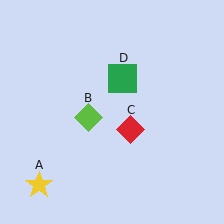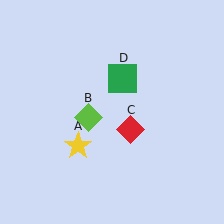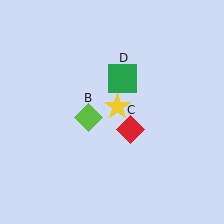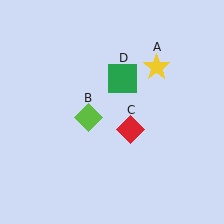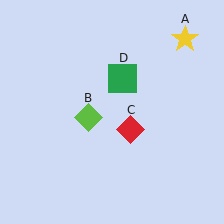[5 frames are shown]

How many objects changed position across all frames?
1 object changed position: yellow star (object A).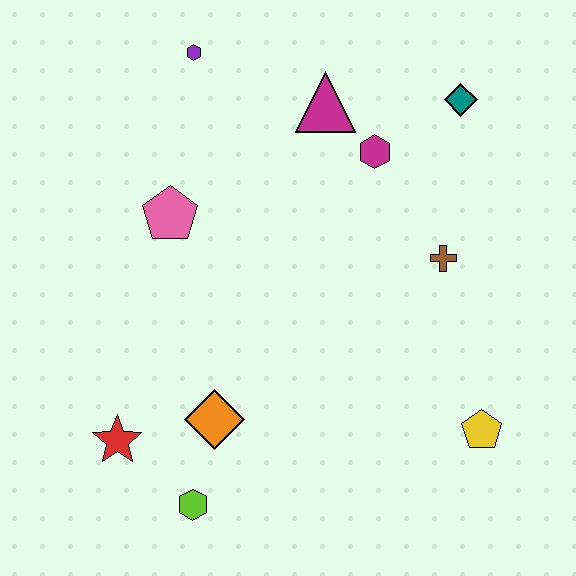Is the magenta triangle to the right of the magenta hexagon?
No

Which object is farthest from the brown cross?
The red star is farthest from the brown cross.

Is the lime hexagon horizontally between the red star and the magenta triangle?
Yes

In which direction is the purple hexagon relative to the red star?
The purple hexagon is above the red star.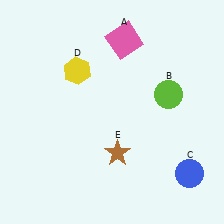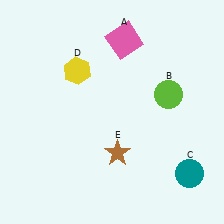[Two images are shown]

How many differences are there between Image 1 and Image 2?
There is 1 difference between the two images.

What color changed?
The circle (C) changed from blue in Image 1 to teal in Image 2.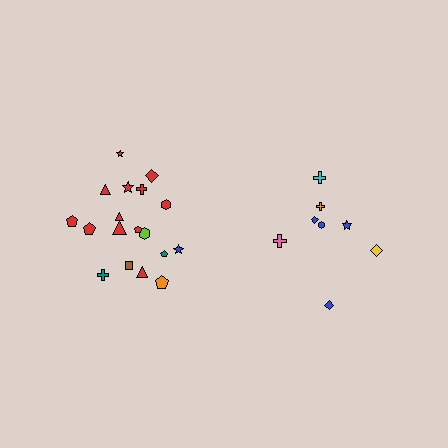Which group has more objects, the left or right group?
The left group.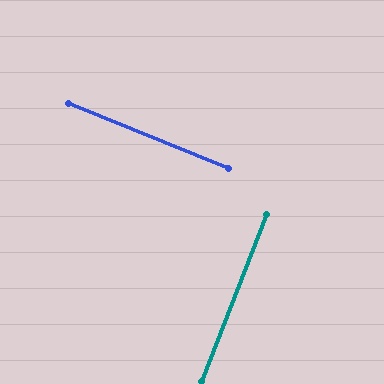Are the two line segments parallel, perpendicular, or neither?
Perpendicular — they meet at approximately 89°.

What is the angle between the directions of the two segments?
Approximately 89 degrees.